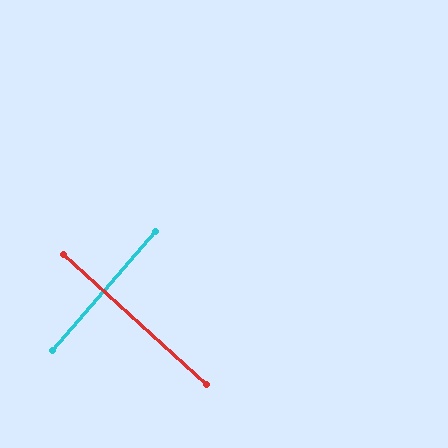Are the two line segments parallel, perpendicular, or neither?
Perpendicular — they meet at approximately 89°.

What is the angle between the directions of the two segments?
Approximately 89 degrees.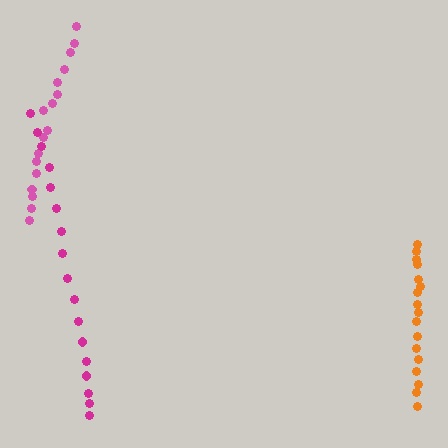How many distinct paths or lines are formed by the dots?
There are 3 distinct paths.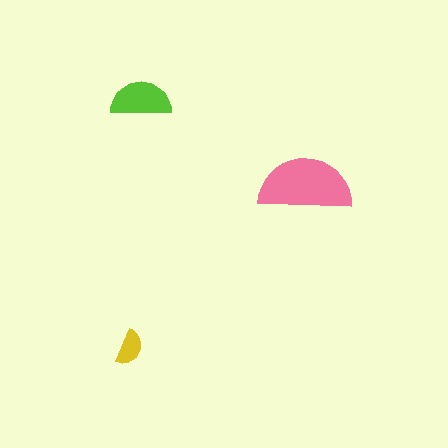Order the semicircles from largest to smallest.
the pink one, the lime one, the yellow one.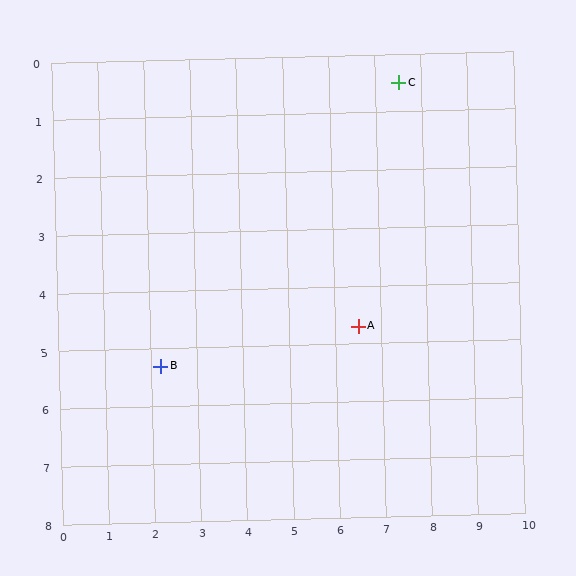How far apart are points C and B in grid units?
Points C and B are about 7.2 grid units apart.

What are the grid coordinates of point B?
Point B is at approximately (2.2, 5.3).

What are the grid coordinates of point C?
Point C is at approximately (7.5, 0.5).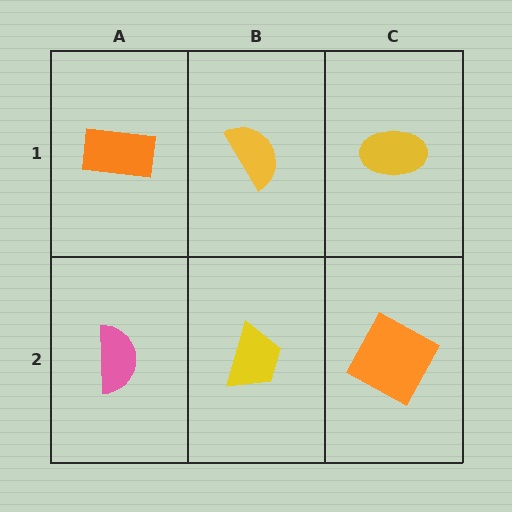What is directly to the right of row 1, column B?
A yellow ellipse.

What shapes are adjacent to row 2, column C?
A yellow ellipse (row 1, column C), a yellow trapezoid (row 2, column B).